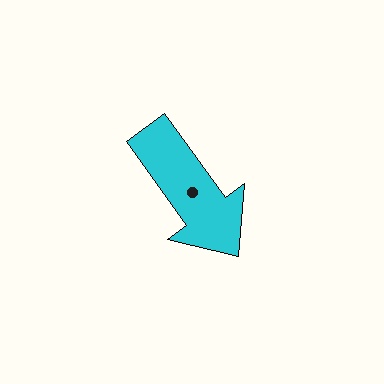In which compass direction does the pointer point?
Southeast.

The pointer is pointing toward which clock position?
Roughly 5 o'clock.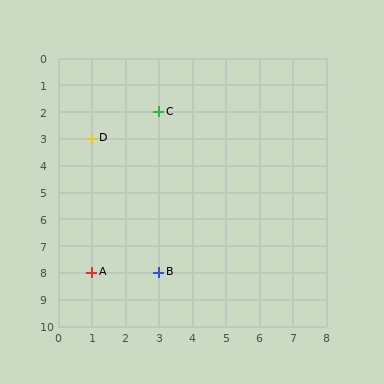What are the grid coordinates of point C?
Point C is at grid coordinates (3, 2).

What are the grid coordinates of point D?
Point D is at grid coordinates (1, 3).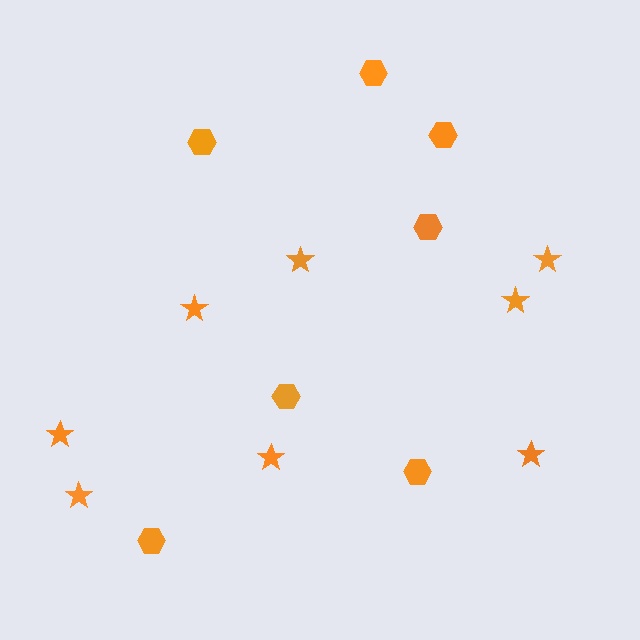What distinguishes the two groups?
There are 2 groups: one group of hexagons (7) and one group of stars (8).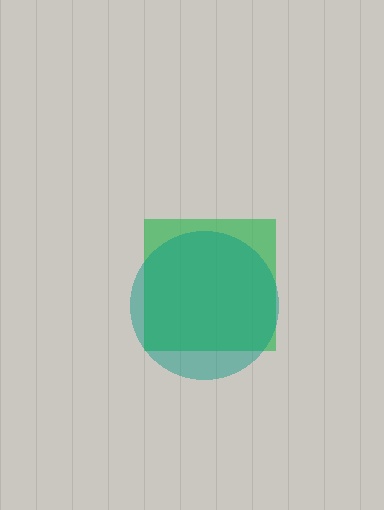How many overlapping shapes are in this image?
There are 2 overlapping shapes in the image.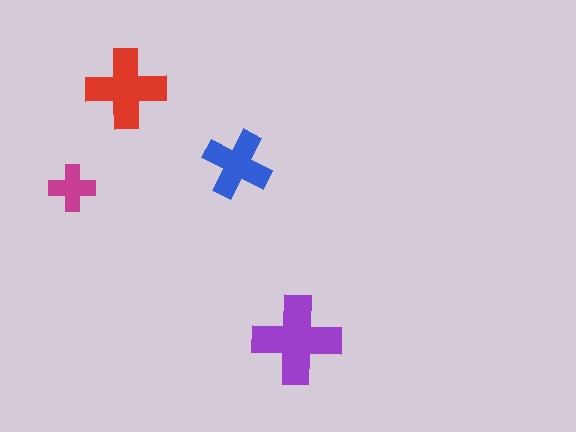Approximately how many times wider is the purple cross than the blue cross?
About 1.5 times wider.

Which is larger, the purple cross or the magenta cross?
The purple one.